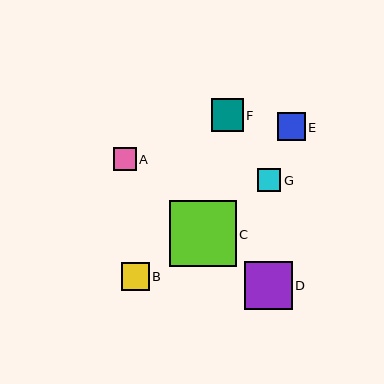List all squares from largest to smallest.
From largest to smallest: C, D, F, E, B, A, G.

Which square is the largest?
Square C is the largest with a size of approximately 67 pixels.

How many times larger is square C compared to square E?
Square C is approximately 2.4 times the size of square E.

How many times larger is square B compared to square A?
Square B is approximately 1.2 times the size of square A.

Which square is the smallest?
Square G is the smallest with a size of approximately 23 pixels.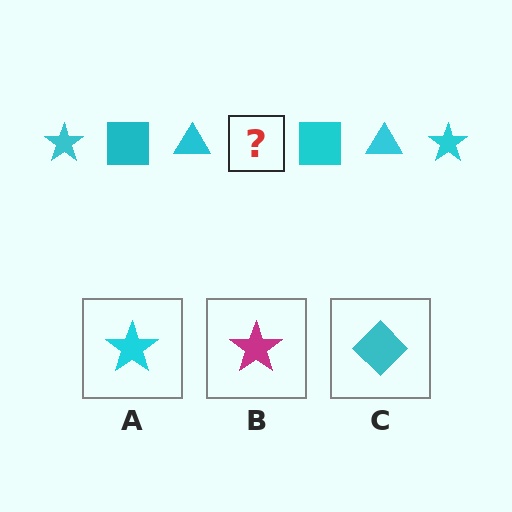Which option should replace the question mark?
Option A.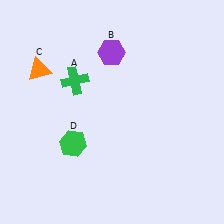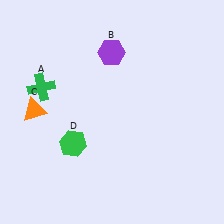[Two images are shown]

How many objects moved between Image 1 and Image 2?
2 objects moved between the two images.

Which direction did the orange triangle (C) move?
The orange triangle (C) moved down.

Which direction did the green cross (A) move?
The green cross (A) moved left.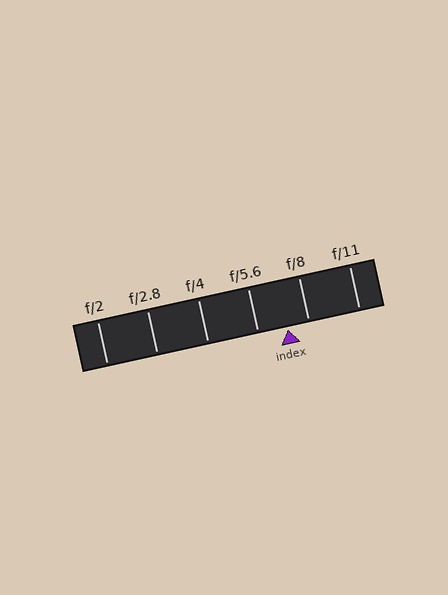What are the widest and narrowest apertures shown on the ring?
The widest aperture shown is f/2 and the narrowest is f/11.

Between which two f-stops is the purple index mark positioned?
The index mark is between f/5.6 and f/8.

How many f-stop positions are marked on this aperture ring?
There are 6 f-stop positions marked.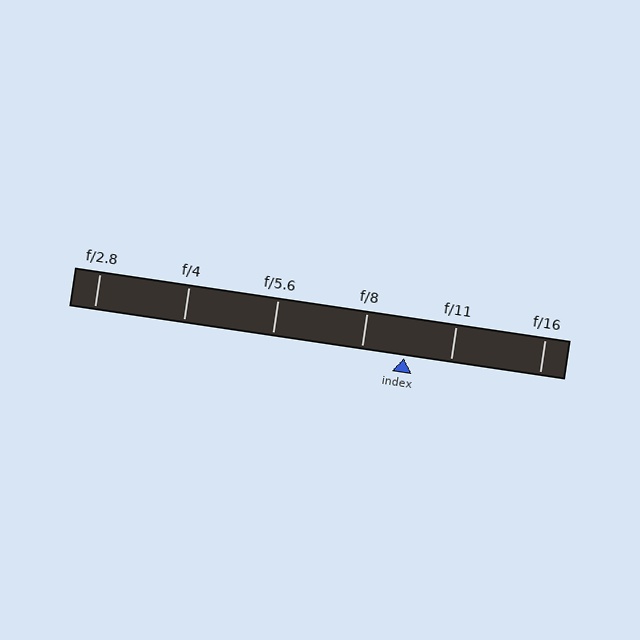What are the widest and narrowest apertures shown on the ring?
The widest aperture shown is f/2.8 and the narrowest is f/16.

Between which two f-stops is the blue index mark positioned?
The index mark is between f/8 and f/11.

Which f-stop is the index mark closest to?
The index mark is closest to f/8.